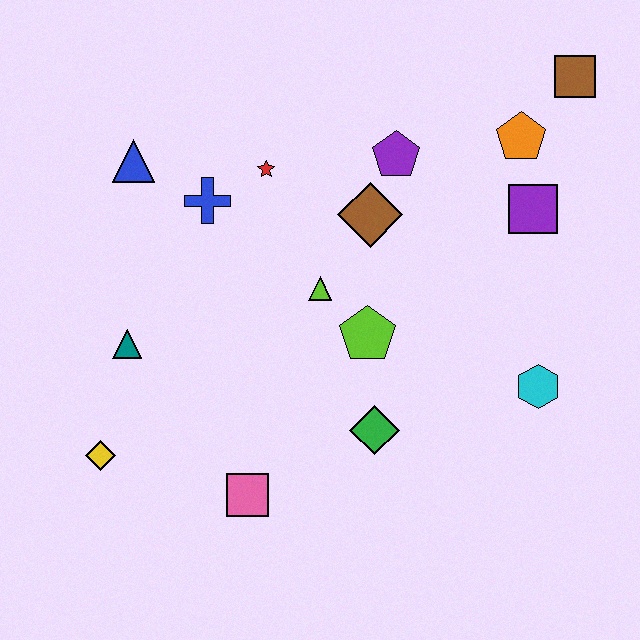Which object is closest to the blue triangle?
The blue cross is closest to the blue triangle.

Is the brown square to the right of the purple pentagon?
Yes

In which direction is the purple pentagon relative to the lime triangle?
The purple pentagon is above the lime triangle.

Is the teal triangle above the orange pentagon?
No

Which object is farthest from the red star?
The cyan hexagon is farthest from the red star.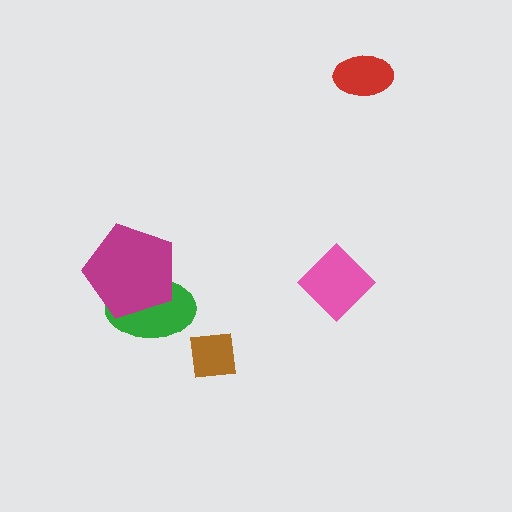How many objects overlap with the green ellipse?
1 object overlaps with the green ellipse.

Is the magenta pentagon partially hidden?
No, no other shape covers it.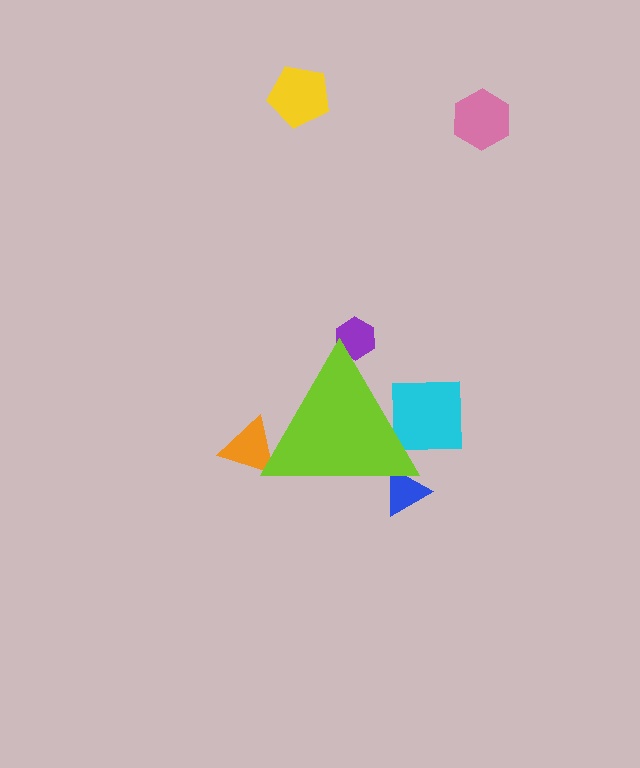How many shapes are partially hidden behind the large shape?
4 shapes are partially hidden.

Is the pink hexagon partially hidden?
No, the pink hexagon is fully visible.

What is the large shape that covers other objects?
A lime triangle.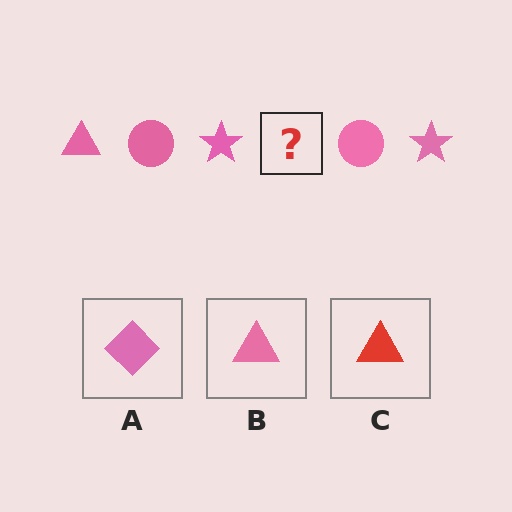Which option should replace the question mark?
Option B.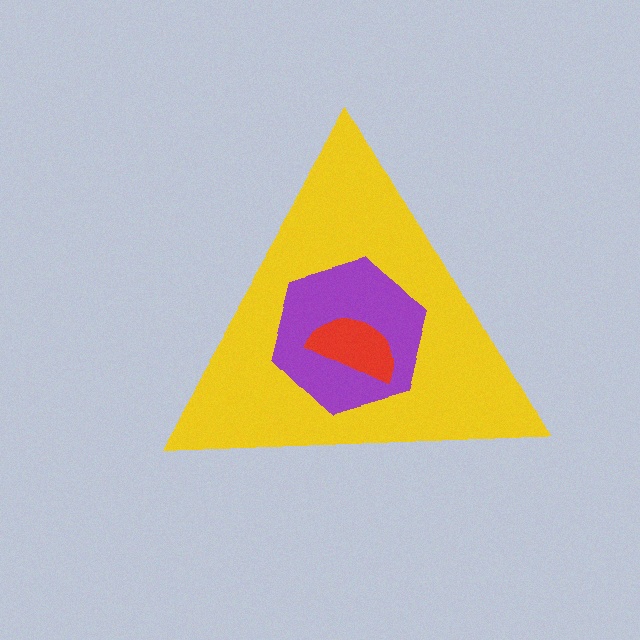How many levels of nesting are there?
3.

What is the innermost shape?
The red semicircle.